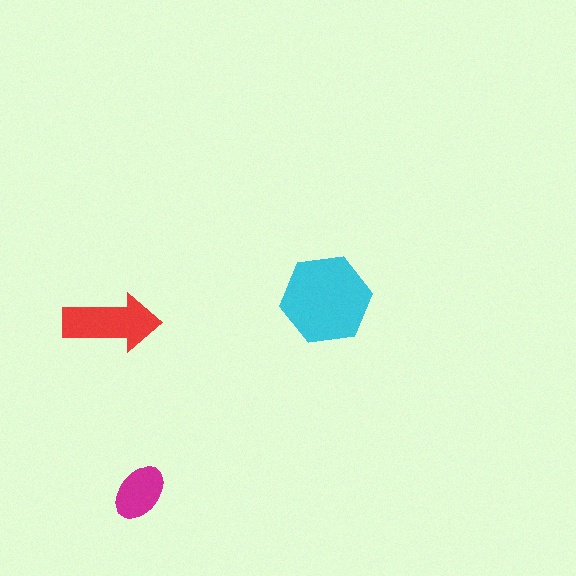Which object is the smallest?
The magenta ellipse.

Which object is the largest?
The cyan hexagon.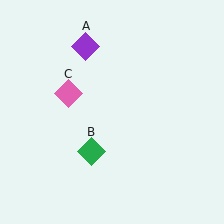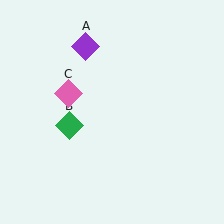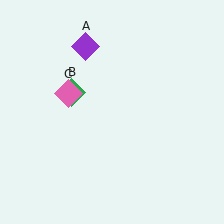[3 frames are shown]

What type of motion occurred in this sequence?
The green diamond (object B) rotated clockwise around the center of the scene.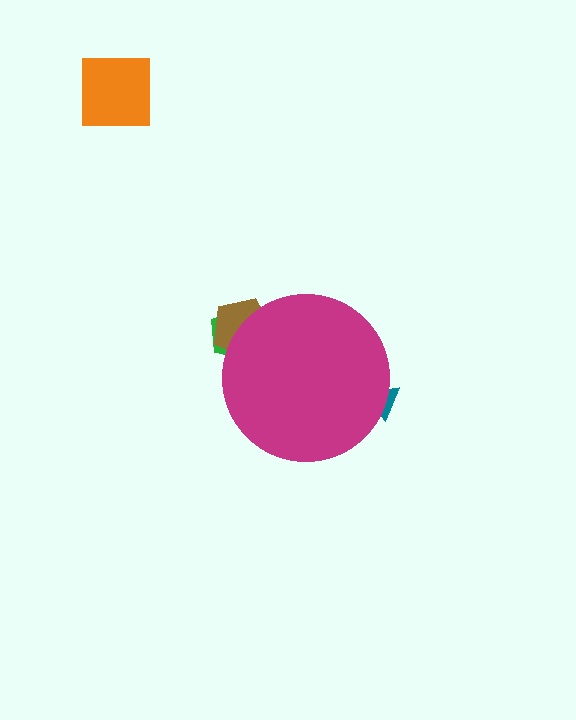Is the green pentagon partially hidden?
Yes, the green pentagon is partially hidden behind the magenta circle.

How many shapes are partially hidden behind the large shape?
3 shapes are partially hidden.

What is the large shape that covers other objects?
A magenta circle.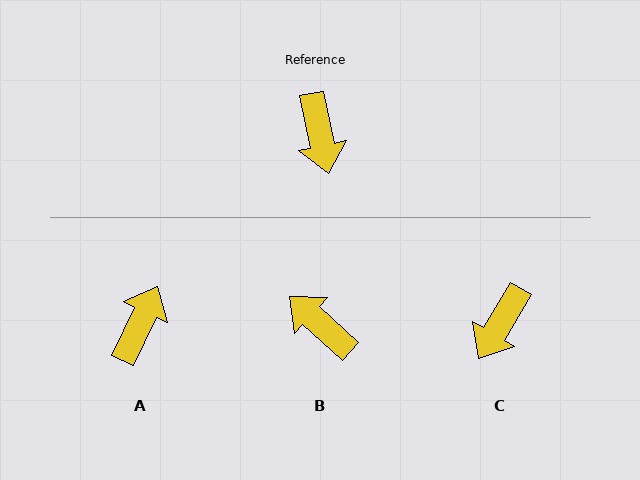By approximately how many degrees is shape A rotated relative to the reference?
Approximately 143 degrees counter-clockwise.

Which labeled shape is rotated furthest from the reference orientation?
B, about 144 degrees away.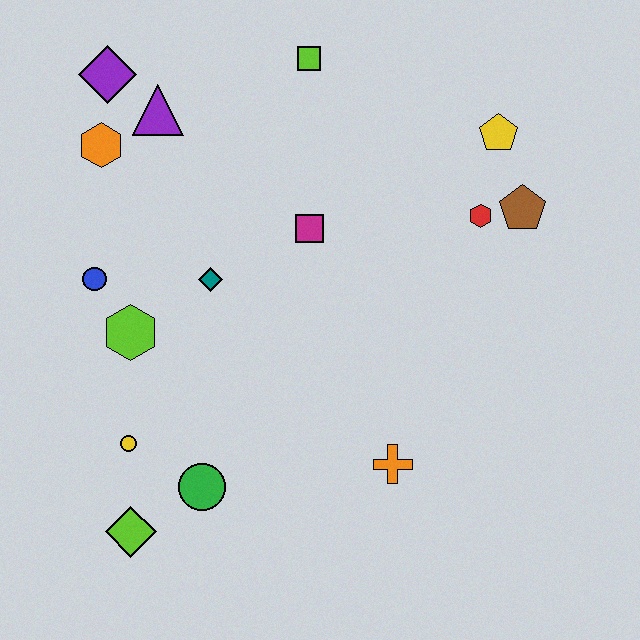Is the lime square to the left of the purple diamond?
No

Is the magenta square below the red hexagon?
Yes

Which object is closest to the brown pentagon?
The red hexagon is closest to the brown pentagon.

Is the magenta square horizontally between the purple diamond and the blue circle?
No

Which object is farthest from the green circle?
The yellow pentagon is farthest from the green circle.